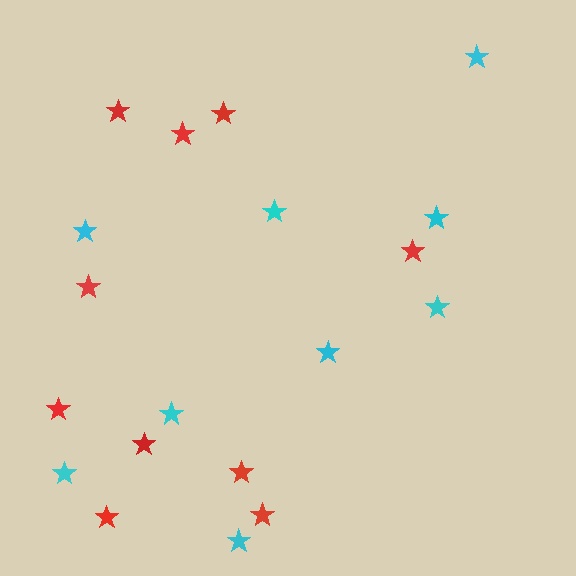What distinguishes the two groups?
There are 2 groups: one group of red stars (10) and one group of cyan stars (9).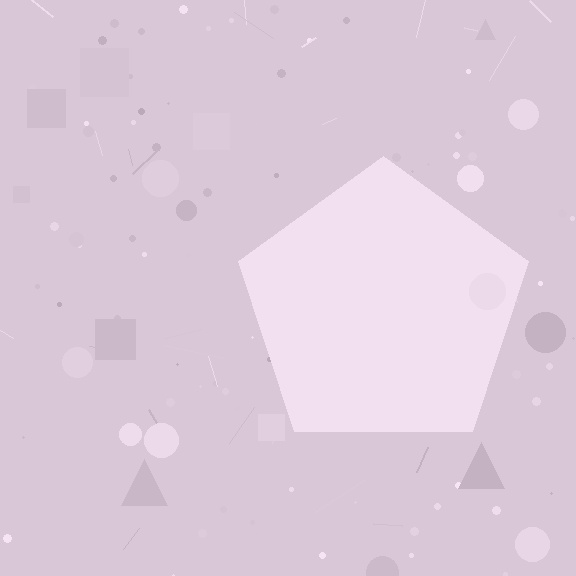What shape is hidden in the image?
A pentagon is hidden in the image.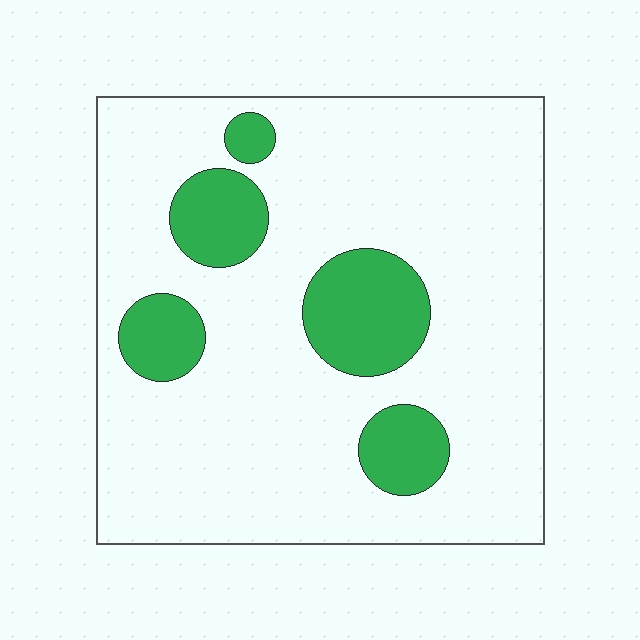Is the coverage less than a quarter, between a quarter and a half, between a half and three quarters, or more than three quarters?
Less than a quarter.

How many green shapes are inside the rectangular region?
5.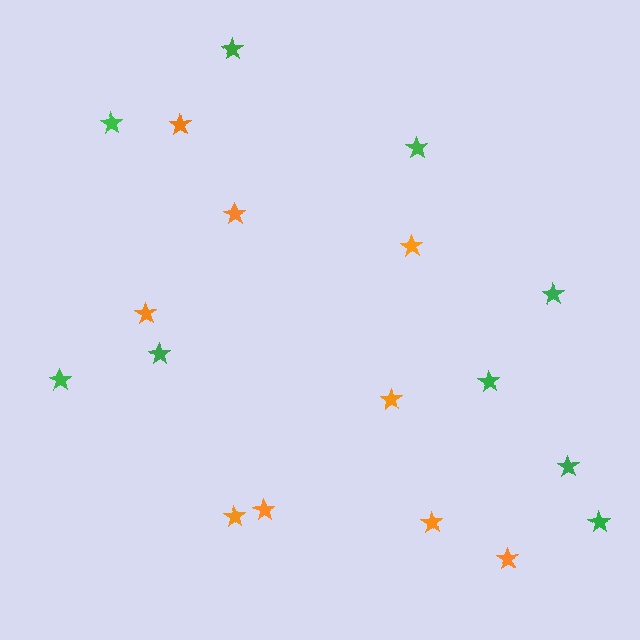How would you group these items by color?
There are 2 groups: one group of green stars (9) and one group of orange stars (9).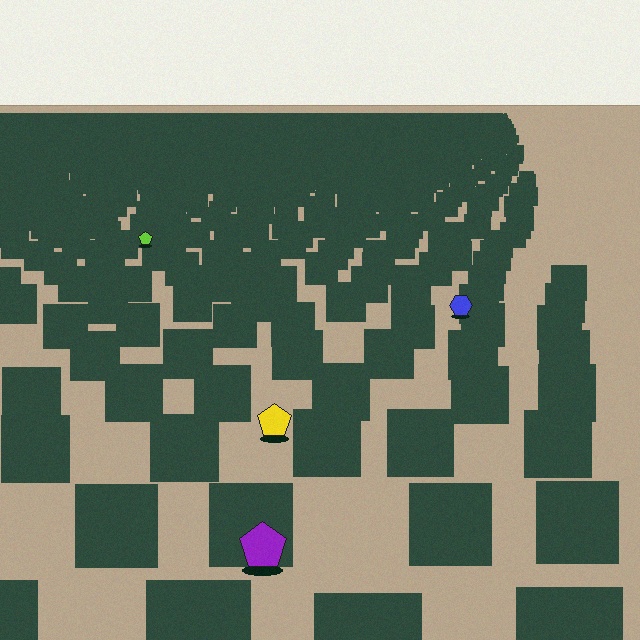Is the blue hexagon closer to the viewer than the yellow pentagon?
No. The yellow pentagon is closer — you can tell from the texture gradient: the ground texture is coarser near it.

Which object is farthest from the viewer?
The lime pentagon is farthest from the viewer. It appears smaller and the ground texture around it is denser.